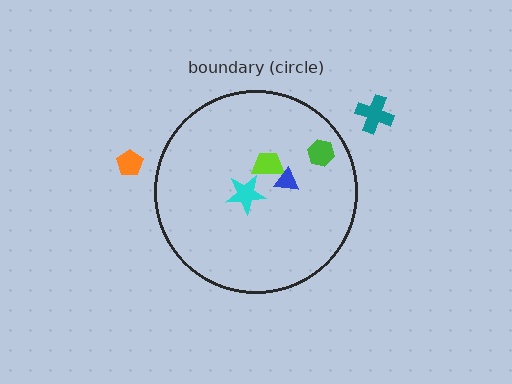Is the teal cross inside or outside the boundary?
Outside.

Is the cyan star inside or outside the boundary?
Inside.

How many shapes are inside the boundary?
4 inside, 2 outside.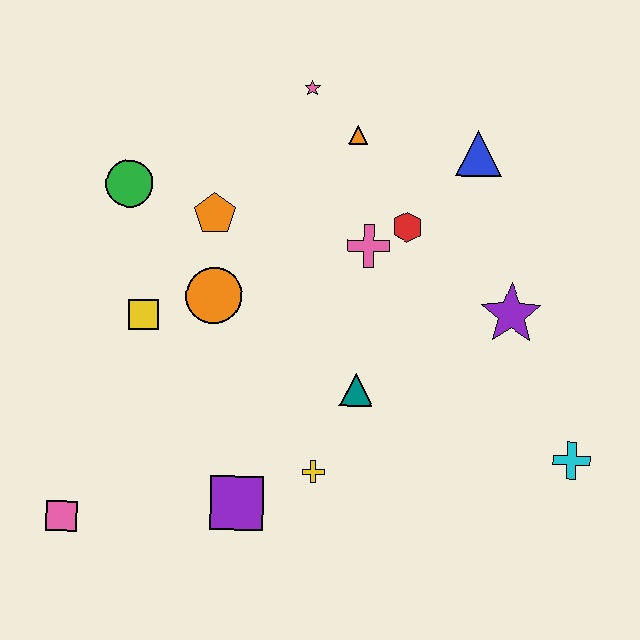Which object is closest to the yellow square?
The orange circle is closest to the yellow square.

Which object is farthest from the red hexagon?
The pink square is farthest from the red hexagon.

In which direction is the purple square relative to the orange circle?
The purple square is below the orange circle.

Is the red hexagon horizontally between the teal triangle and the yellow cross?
No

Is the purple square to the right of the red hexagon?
No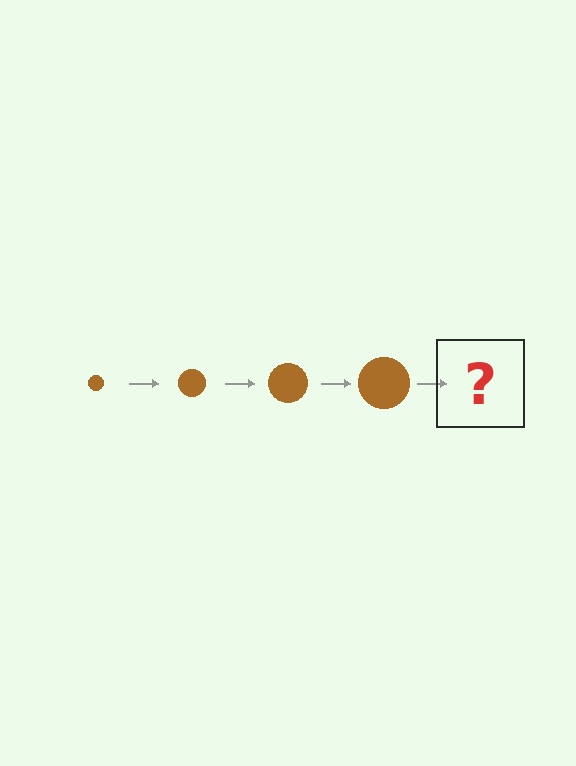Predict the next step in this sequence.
The next step is a brown circle, larger than the previous one.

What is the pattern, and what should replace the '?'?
The pattern is that the circle gets progressively larger each step. The '?' should be a brown circle, larger than the previous one.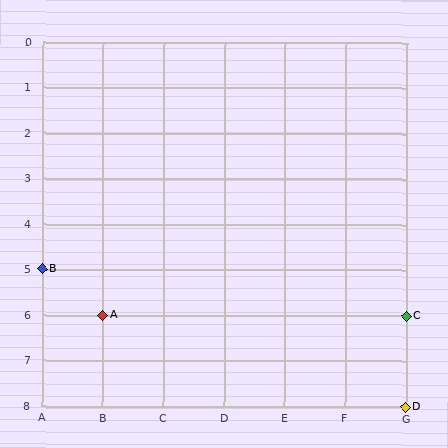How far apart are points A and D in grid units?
Points A and D are 5 columns and 2 rows apart (about 5.4 grid units diagonally).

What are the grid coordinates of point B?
Point B is at grid coordinates (A, 5).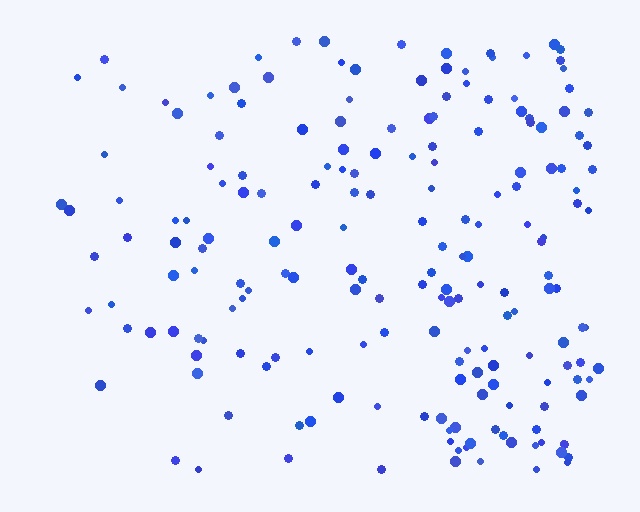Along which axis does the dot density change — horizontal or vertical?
Horizontal.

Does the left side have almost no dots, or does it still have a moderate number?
Still a moderate number, just noticeably fewer than the right.